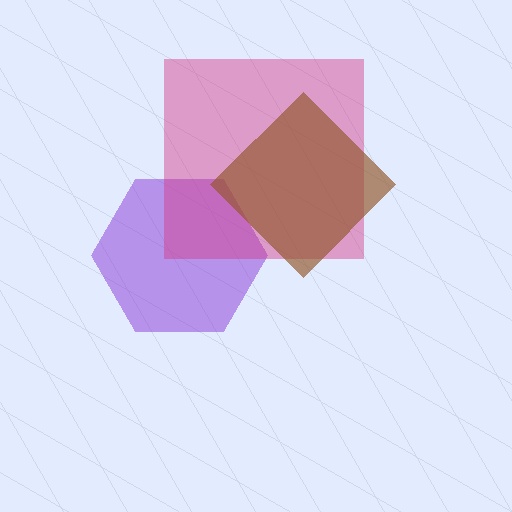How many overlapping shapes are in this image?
There are 3 overlapping shapes in the image.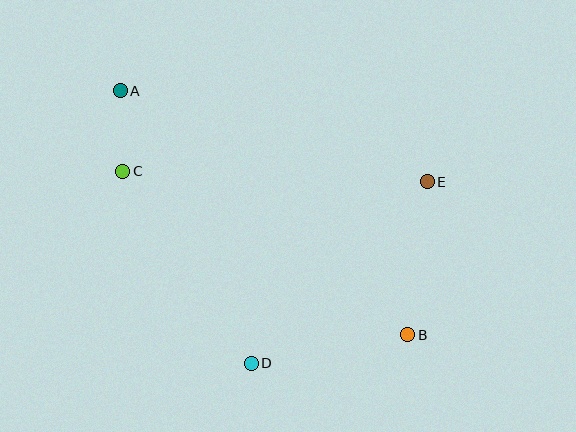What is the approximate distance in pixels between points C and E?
The distance between C and E is approximately 304 pixels.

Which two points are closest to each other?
Points A and C are closest to each other.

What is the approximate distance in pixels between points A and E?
The distance between A and E is approximately 320 pixels.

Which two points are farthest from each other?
Points A and B are farthest from each other.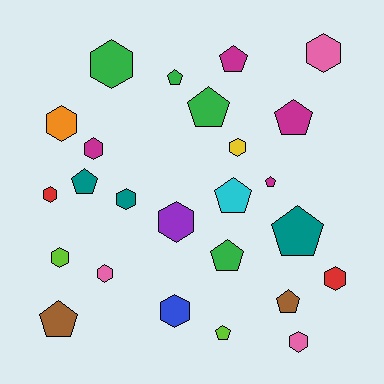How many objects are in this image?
There are 25 objects.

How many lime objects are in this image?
There are 2 lime objects.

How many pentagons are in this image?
There are 12 pentagons.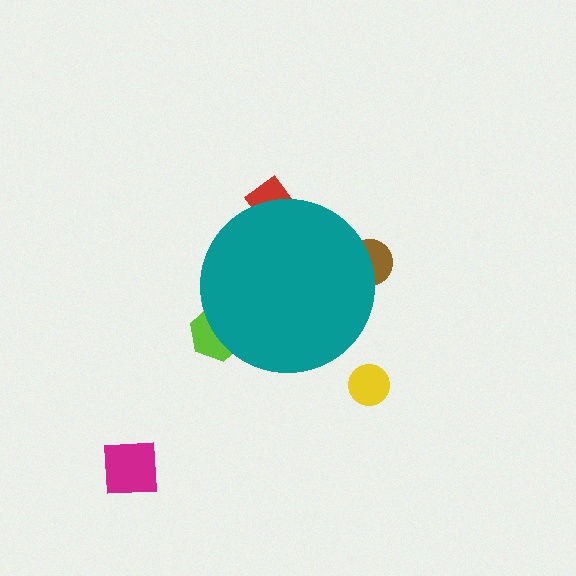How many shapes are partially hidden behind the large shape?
3 shapes are partially hidden.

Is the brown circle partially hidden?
Yes, the brown circle is partially hidden behind the teal circle.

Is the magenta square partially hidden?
No, the magenta square is fully visible.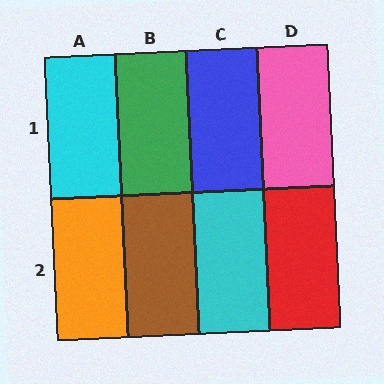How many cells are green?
1 cell is green.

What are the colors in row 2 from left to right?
Orange, brown, cyan, red.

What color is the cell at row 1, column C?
Blue.